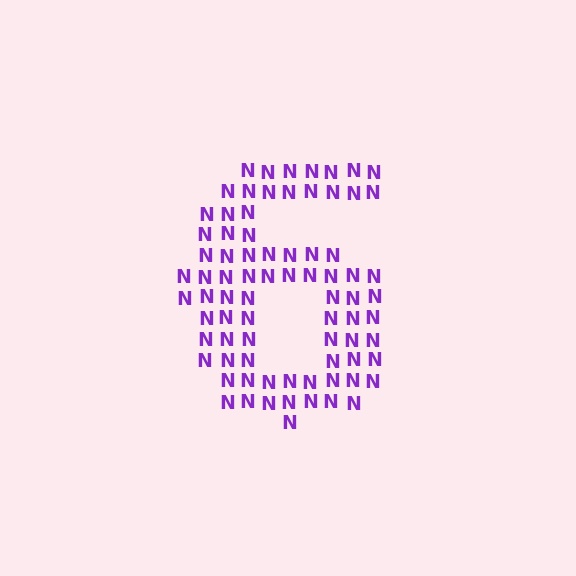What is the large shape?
The large shape is the digit 6.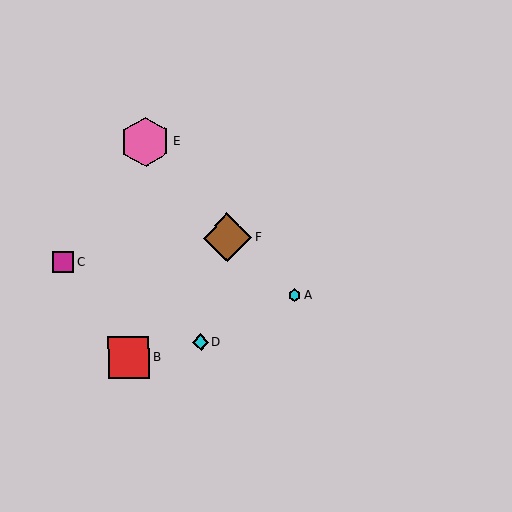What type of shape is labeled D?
Shape D is a cyan diamond.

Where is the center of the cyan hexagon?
The center of the cyan hexagon is at (294, 296).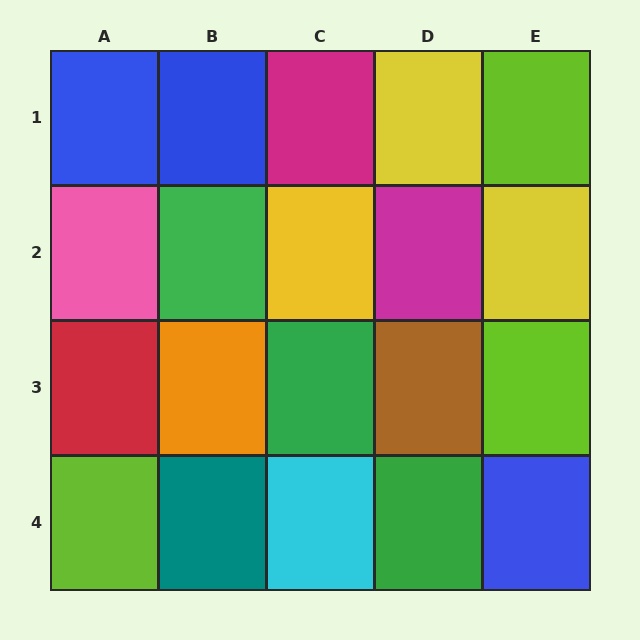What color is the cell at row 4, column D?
Green.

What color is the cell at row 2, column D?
Magenta.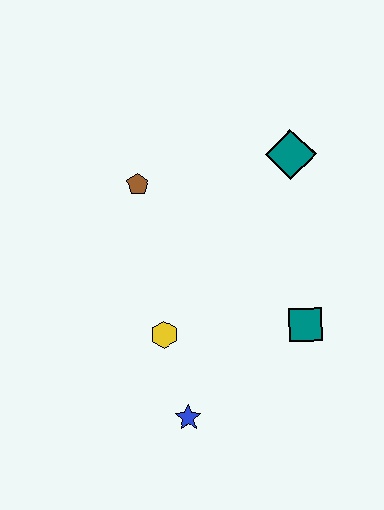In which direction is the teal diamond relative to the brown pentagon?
The teal diamond is to the right of the brown pentagon.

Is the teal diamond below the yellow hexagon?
No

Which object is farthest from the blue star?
The teal diamond is farthest from the blue star.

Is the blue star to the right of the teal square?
No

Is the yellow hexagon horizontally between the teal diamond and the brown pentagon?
Yes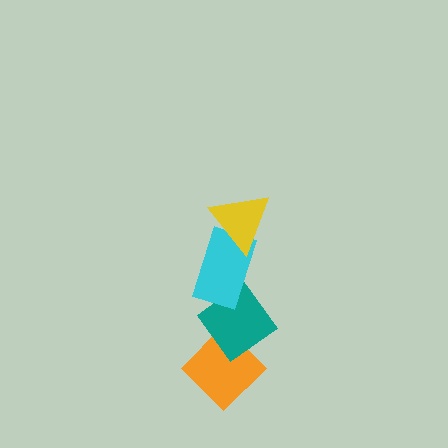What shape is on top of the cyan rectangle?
The yellow triangle is on top of the cyan rectangle.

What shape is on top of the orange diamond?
The teal diamond is on top of the orange diamond.